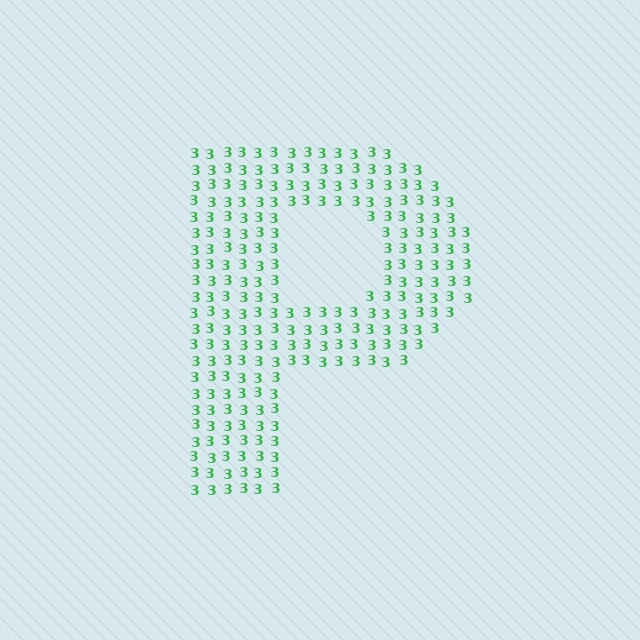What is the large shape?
The large shape is the letter P.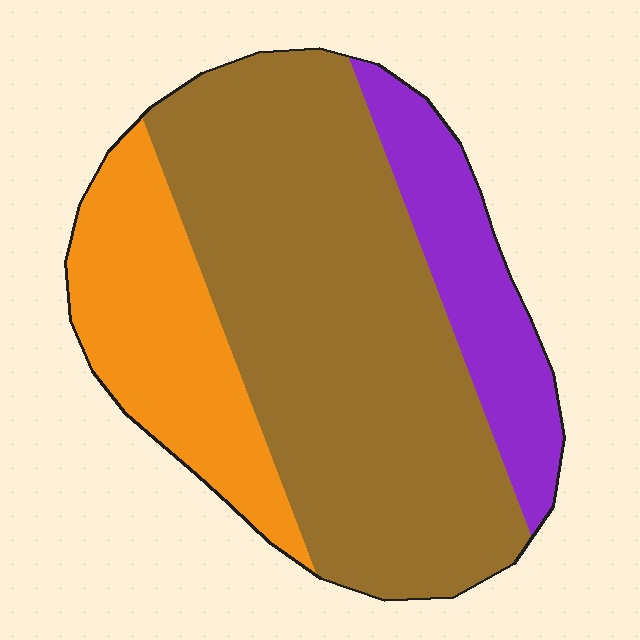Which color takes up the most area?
Brown, at roughly 60%.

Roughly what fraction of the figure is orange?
Orange takes up about one quarter (1/4) of the figure.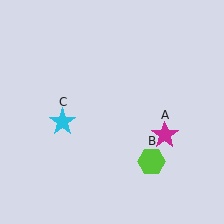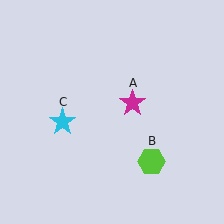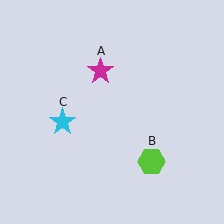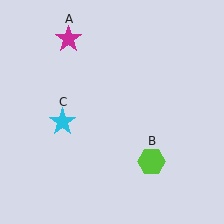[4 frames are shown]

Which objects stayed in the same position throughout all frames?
Lime hexagon (object B) and cyan star (object C) remained stationary.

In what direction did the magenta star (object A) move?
The magenta star (object A) moved up and to the left.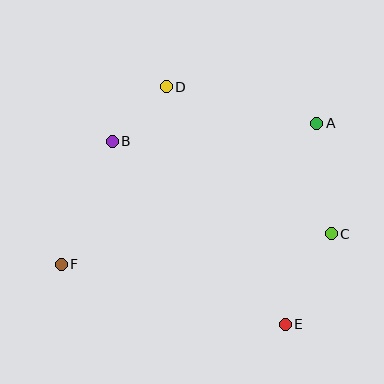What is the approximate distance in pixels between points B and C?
The distance between B and C is approximately 238 pixels.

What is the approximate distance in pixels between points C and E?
The distance between C and E is approximately 102 pixels.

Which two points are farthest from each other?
Points A and F are farthest from each other.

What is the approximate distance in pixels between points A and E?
The distance between A and E is approximately 203 pixels.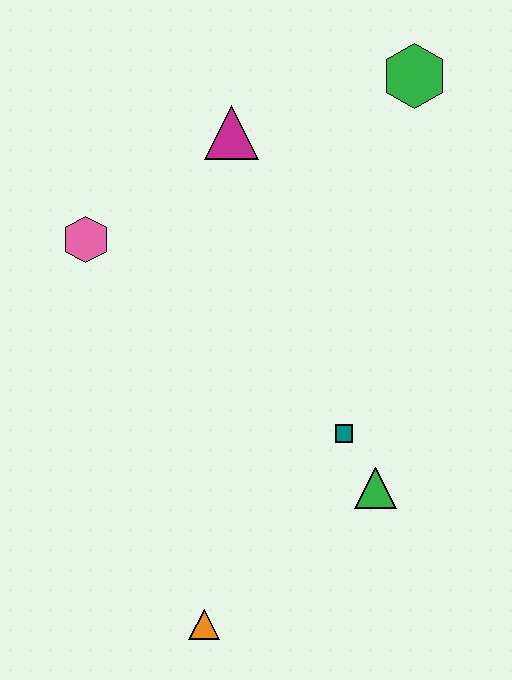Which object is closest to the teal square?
The green triangle is closest to the teal square.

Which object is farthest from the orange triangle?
The green hexagon is farthest from the orange triangle.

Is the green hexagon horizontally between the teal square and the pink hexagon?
No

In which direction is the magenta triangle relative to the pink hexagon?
The magenta triangle is to the right of the pink hexagon.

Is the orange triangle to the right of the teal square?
No